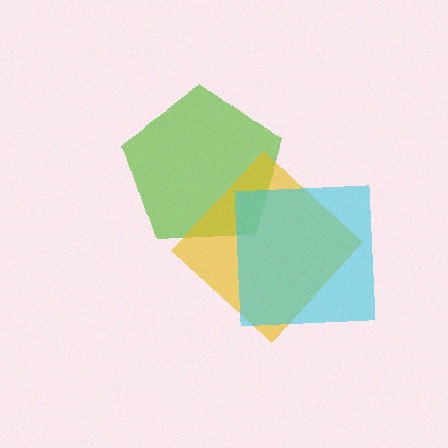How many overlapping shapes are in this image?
There are 3 overlapping shapes in the image.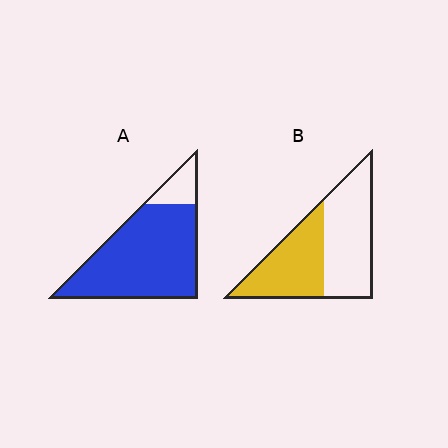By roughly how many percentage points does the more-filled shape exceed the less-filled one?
By roughly 40 percentage points (A over B).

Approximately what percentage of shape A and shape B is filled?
A is approximately 85% and B is approximately 45%.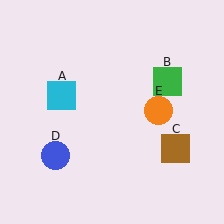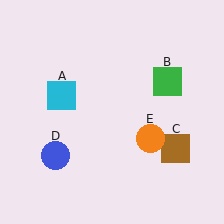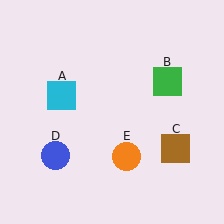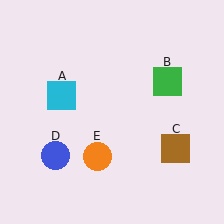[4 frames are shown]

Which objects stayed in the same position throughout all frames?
Cyan square (object A) and green square (object B) and brown square (object C) and blue circle (object D) remained stationary.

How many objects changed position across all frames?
1 object changed position: orange circle (object E).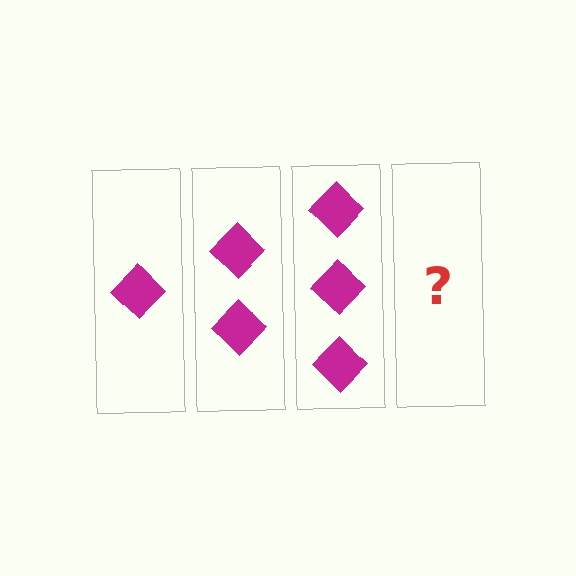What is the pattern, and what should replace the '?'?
The pattern is that each step adds one more diamond. The '?' should be 4 diamonds.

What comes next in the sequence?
The next element should be 4 diamonds.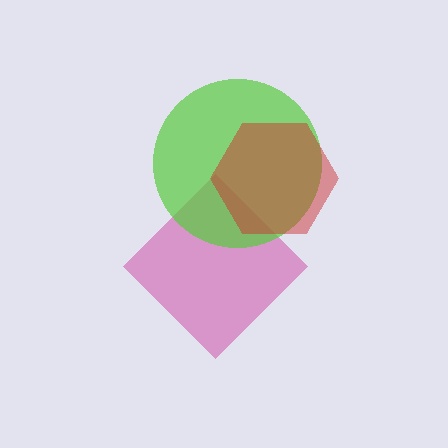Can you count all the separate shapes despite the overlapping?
Yes, there are 3 separate shapes.